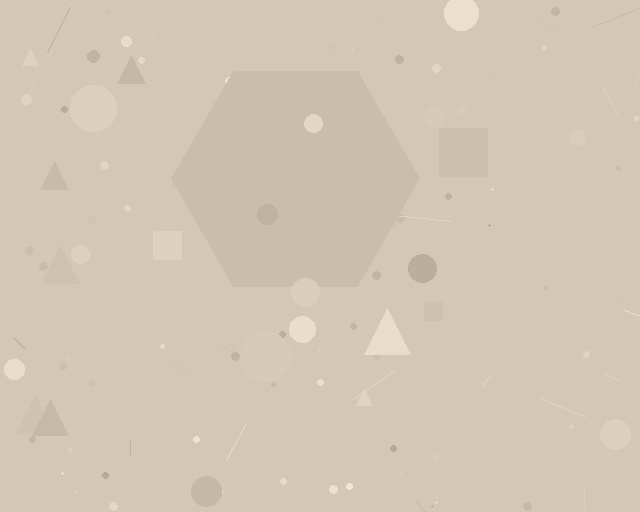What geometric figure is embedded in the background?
A hexagon is embedded in the background.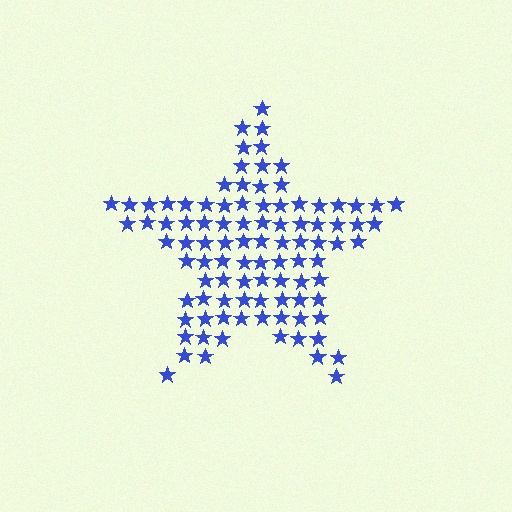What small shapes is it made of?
It is made of small stars.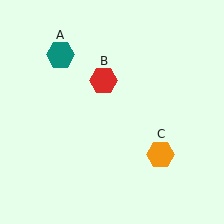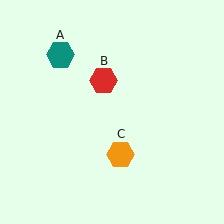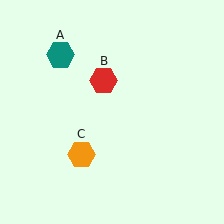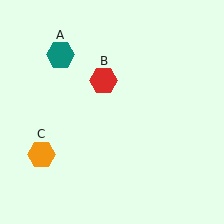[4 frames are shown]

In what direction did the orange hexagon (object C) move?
The orange hexagon (object C) moved left.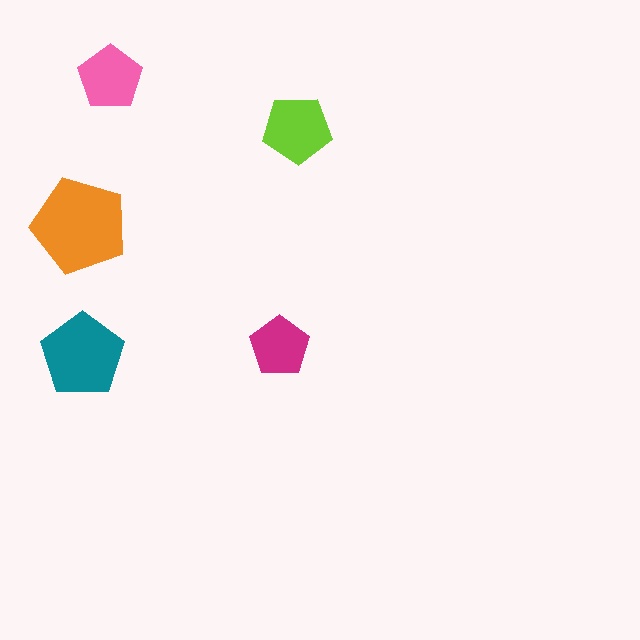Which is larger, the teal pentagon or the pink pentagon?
The teal one.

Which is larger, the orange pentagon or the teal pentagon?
The orange one.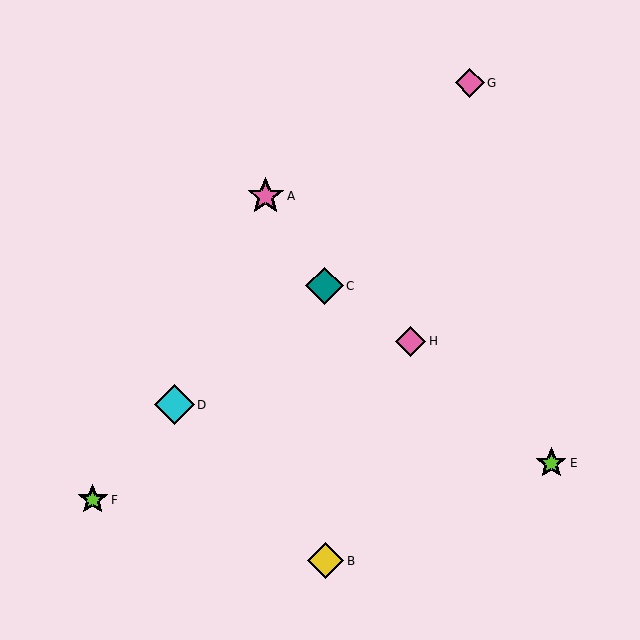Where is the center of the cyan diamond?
The center of the cyan diamond is at (174, 405).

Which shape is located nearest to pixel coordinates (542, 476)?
The lime star (labeled E) at (551, 463) is nearest to that location.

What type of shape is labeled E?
Shape E is a lime star.